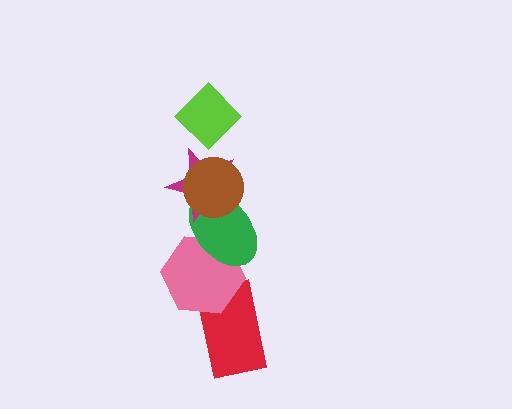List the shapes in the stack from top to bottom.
From top to bottom: the lime diamond, the brown circle, the magenta star, the green ellipse, the pink hexagon, the red rectangle.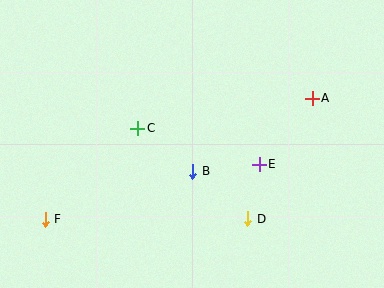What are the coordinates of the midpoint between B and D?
The midpoint between B and D is at (220, 195).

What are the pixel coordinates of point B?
Point B is at (193, 171).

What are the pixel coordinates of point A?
Point A is at (312, 98).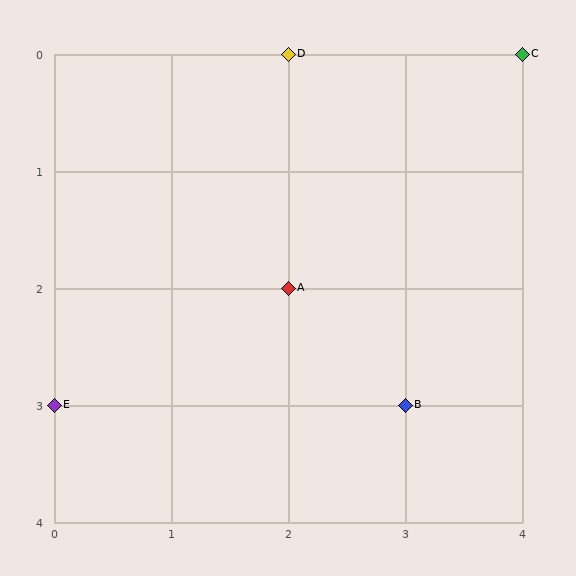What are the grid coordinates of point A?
Point A is at grid coordinates (2, 2).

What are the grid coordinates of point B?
Point B is at grid coordinates (3, 3).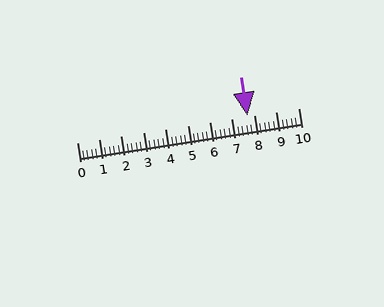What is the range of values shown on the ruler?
The ruler shows values from 0 to 10.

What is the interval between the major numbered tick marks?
The major tick marks are spaced 1 units apart.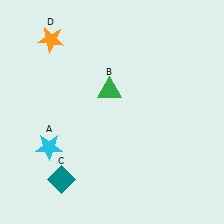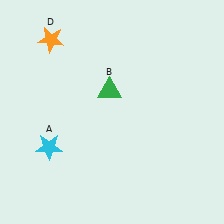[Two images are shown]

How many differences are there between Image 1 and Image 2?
There is 1 difference between the two images.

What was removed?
The teal diamond (C) was removed in Image 2.